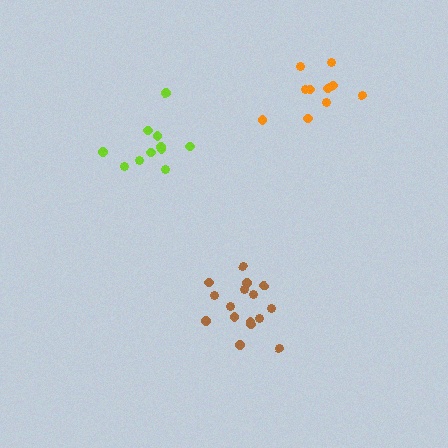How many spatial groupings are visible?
There are 3 spatial groupings.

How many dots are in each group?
Group 1: 16 dots, Group 2: 11 dots, Group 3: 11 dots (38 total).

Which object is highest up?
The orange cluster is topmost.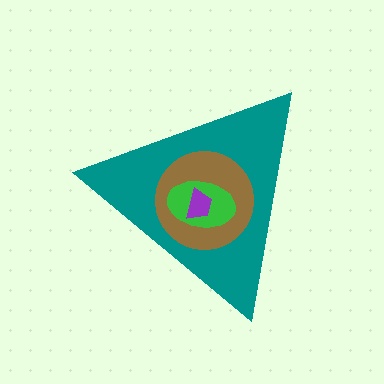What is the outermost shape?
The teal triangle.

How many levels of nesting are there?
4.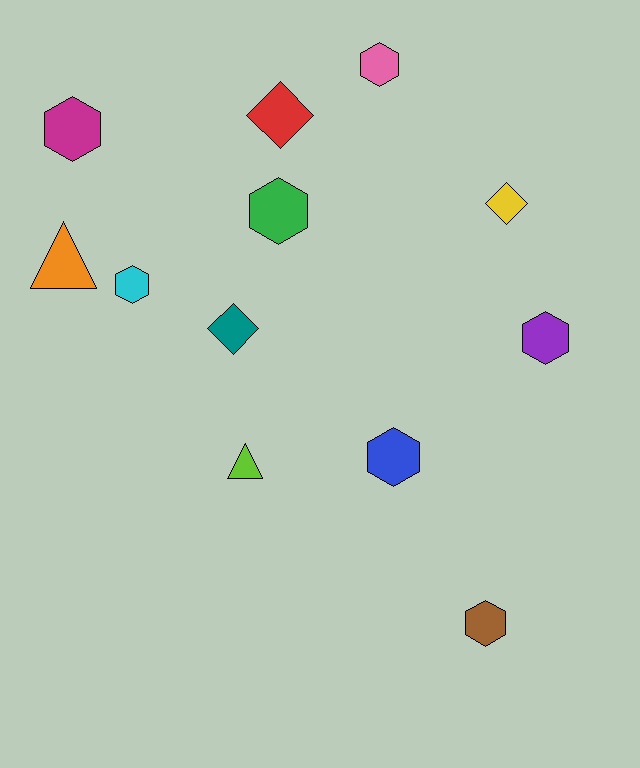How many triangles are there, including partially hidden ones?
There are 2 triangles.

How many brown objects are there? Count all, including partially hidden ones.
There is 1 brown object.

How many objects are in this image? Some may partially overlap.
There are 12 objects.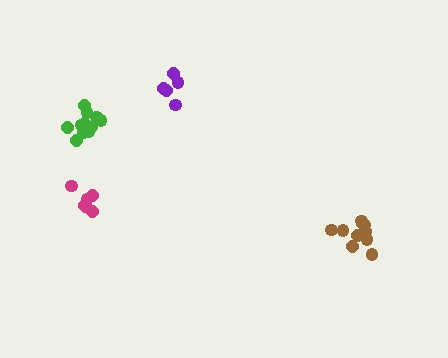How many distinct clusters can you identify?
There are 4 distinct clusters.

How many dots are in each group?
Group 1: 6 dots, Group 2: 11 dots, Group 3: 5 dots, Group 4: 11 dots (33 total).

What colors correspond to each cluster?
The clusters are colored: magenta, brown, purple, green.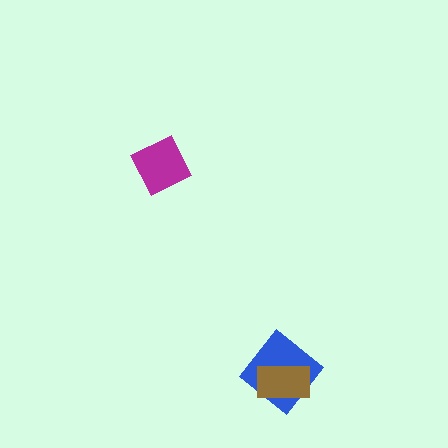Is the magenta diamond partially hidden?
No, no other shape covers it.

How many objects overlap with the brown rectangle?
1 object overlaps with the brown rectangle.